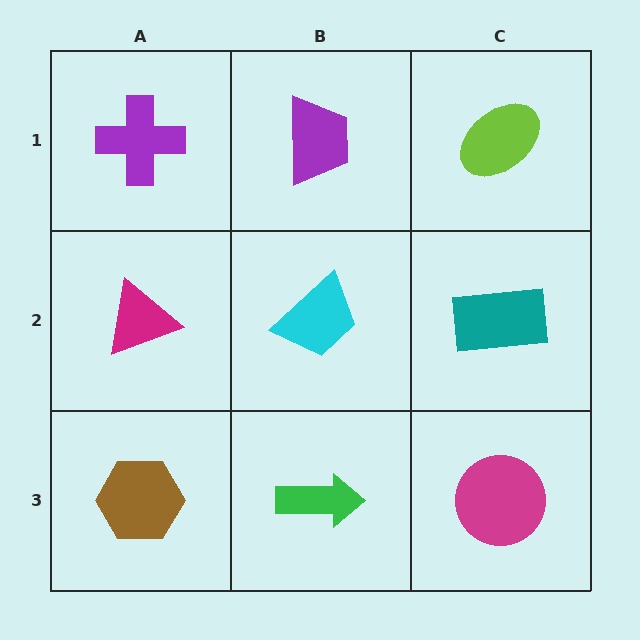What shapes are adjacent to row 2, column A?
A purple cross (row 1, column A), a brown hexagon (row 3, column A), a cyan trapezoid (row 2, column B).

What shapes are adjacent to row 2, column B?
A purple trapezoid (row 1, column B), a green arrow (row 3, column B), a magenta triangle (row 2, column A), a teal rectangle (row 2, column C).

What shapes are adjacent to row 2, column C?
A lime ellipse (row 1, column C), a magenta circle (row 3, column C), a cyan trapezoid (row 2, column B).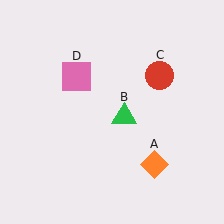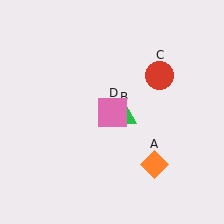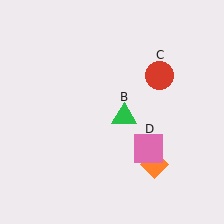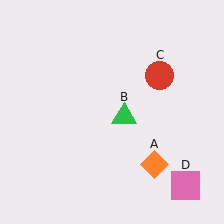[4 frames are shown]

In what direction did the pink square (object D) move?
The pink square (object D) moved down and to the right.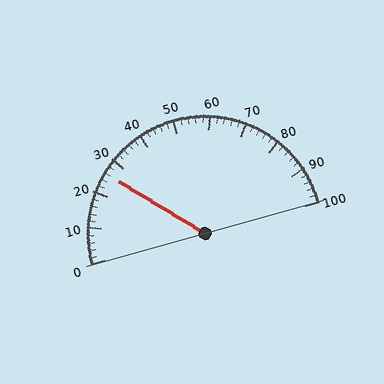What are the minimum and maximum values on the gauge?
The gauge ranges from 0 to 100.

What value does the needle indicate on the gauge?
The needle indicates approximately 26.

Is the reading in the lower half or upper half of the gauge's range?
The reading is in the lower half of the range (0 to 100).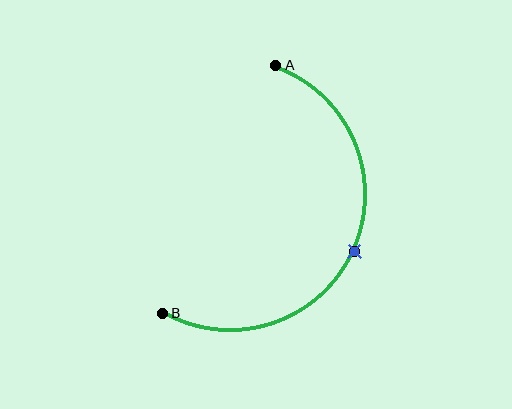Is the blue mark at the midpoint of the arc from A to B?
Yes. The blue mark lies on the arc at equal arc-length from both A and B — it is the arc midpoint.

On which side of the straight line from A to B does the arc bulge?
The arc bulges to the right of the straight line connecting A and B.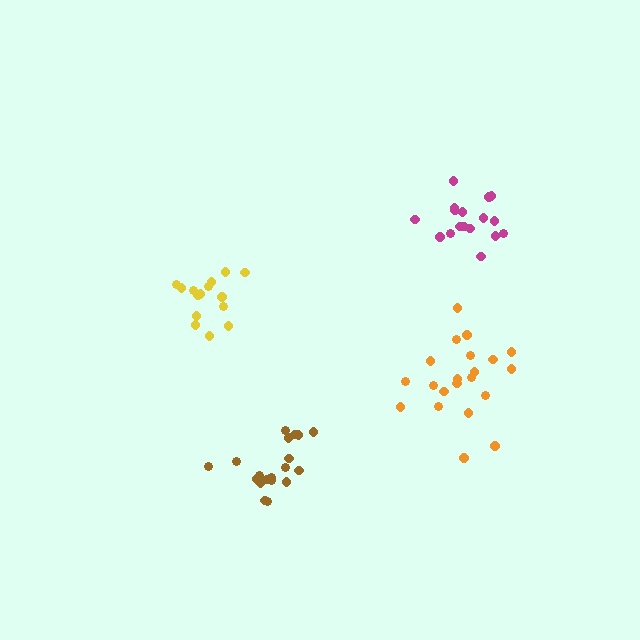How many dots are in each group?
Group 1: 21 dots, Group 2: 18 dots, Group 3: 15 dots, Group 4: 19 dots (73 total).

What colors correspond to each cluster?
The clusters are colored: orange, magenta, yellow, brown.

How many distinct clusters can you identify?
There are 4 distinct clusters.